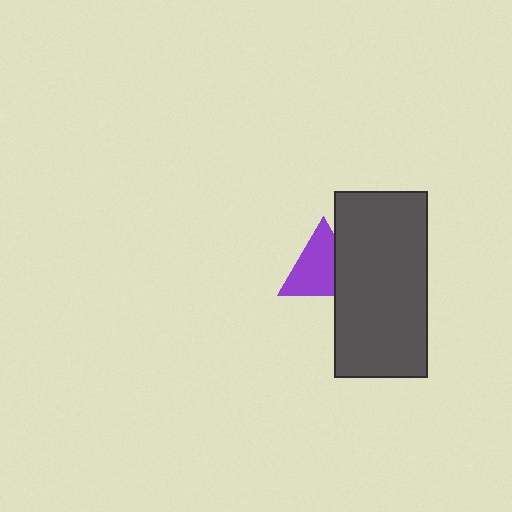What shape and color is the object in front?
The object in front is a dark gray rectangle.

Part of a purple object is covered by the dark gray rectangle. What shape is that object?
It is a triangle.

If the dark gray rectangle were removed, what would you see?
You would see the complete purple triangle.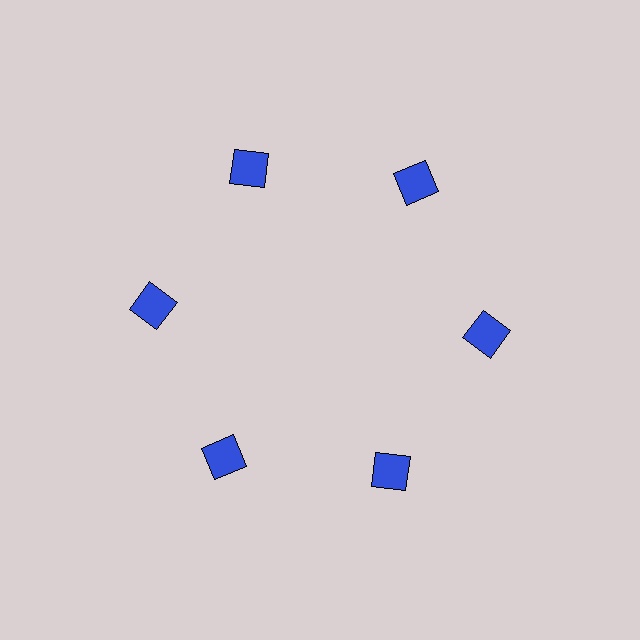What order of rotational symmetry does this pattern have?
This pattern has 6-fold rotational symmetry.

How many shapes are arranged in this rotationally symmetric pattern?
There are 6 shapes, arranged in 6 groups of 1.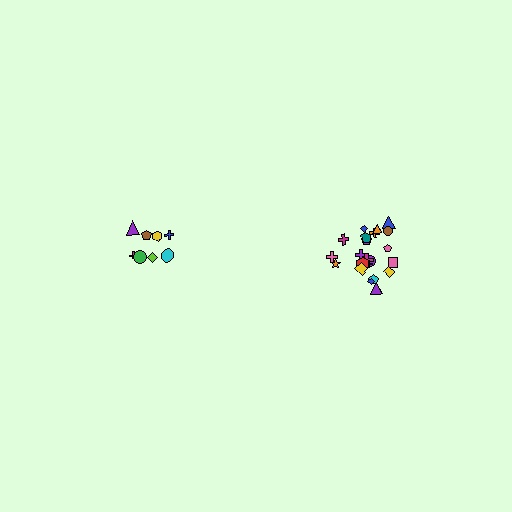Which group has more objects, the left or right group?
The right group.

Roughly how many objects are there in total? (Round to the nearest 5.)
Roughly 30 objects in total.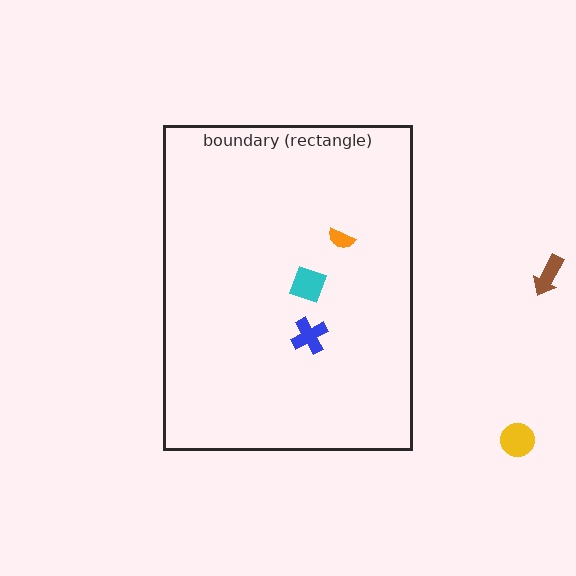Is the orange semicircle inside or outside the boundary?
Inside.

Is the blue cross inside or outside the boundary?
Inside.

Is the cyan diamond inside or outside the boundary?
Inside.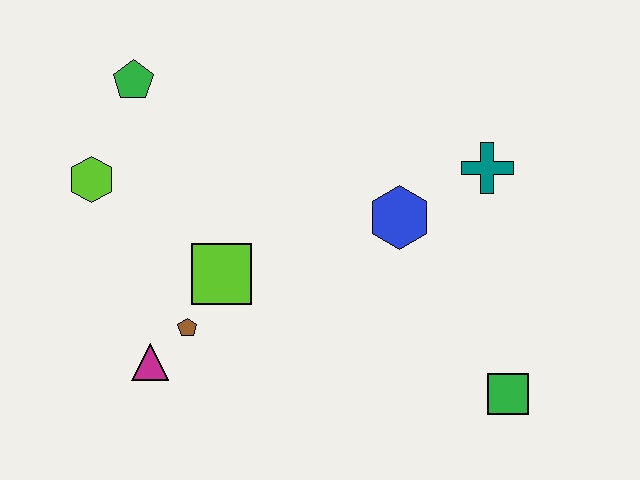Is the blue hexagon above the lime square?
Yes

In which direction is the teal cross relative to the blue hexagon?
The teal cross is to the right of the blue hexagon.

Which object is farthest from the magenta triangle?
The teal cross is farthest from the magenta triangle.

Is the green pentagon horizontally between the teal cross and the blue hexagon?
No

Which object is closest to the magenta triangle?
The brown pentagon is closest to the magenta triangle.